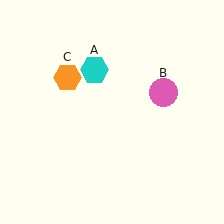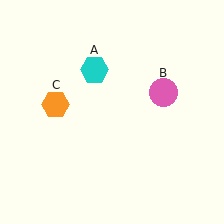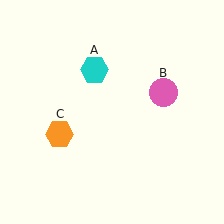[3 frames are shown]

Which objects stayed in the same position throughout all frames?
Cyan hexagon (object A) and pink circle (object B) remained stationary.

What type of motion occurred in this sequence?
The orange hexagon (object C) rotated counterclockwise around the center of the scene.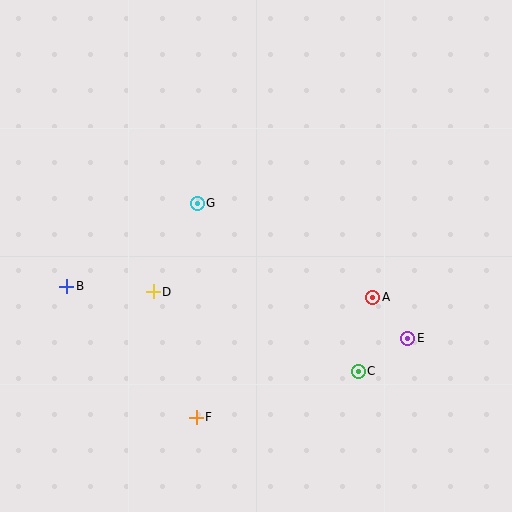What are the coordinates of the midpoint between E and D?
The midpoint between E and D is at (280, 315).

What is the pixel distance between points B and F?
The distance between B and F is 184 pixels.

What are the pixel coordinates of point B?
Point B is at (67, 286).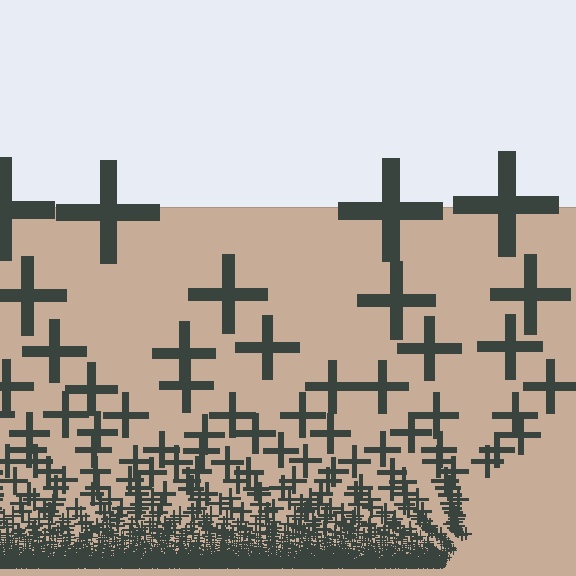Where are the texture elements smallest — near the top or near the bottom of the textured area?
Near the bottom.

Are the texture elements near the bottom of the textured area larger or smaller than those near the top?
Smaller. The gradient is inverted — elements near the bottom are smaller and denser.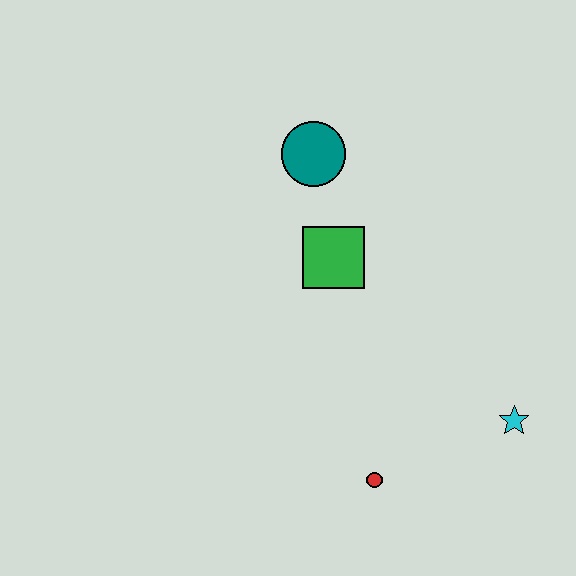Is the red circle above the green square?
No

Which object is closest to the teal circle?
The green square is closest to the teal circle.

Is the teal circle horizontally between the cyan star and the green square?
No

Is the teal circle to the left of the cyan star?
Yes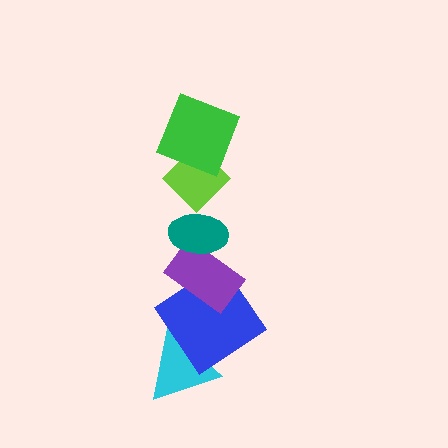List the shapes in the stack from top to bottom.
From top to bottom: the green square, the lime diamond, the teal ellipse, the purple rectangle, the blue diamond, the cyan triangle.